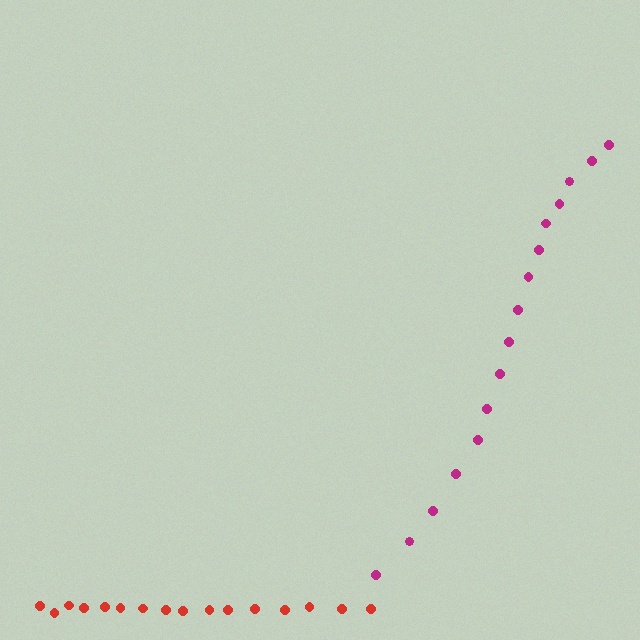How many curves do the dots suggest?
There are 2 distinct paths.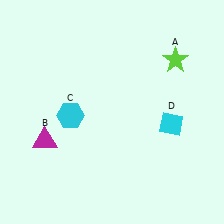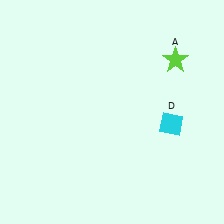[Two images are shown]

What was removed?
The magenta triangle (B), the cyan hexagon (C) were removed in Image 2.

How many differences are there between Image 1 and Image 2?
There are 2 differences between the two images.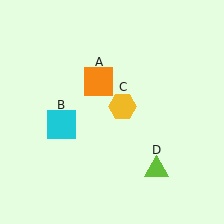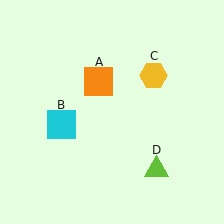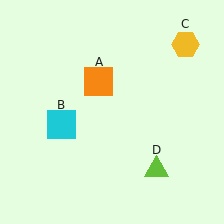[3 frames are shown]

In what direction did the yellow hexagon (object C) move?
The yellow hexagon (object C) moved up and to the right.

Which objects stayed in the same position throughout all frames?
Orange square (object A) and cyan square (object B) and lime triangle (object D) remained stationary.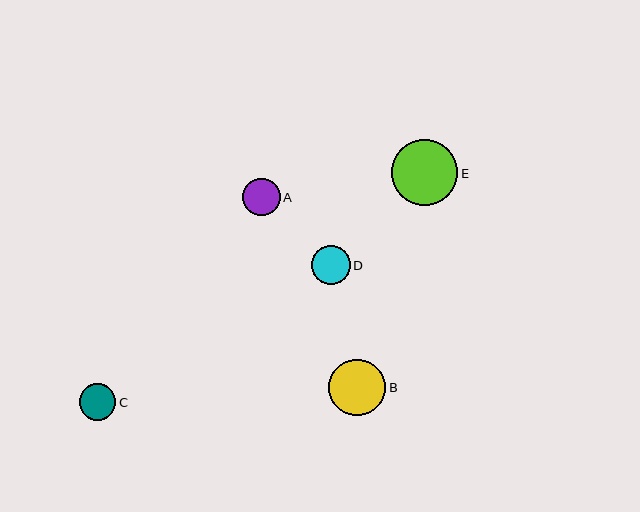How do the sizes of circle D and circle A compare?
Circle D and circle A are approximately the same size.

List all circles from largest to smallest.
From largest to smallest: E, B, D, A, C.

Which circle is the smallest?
Circle C is the smallest with a size of approximately 37 pixels.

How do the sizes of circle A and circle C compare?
Circle A and circle C are approximately the same size.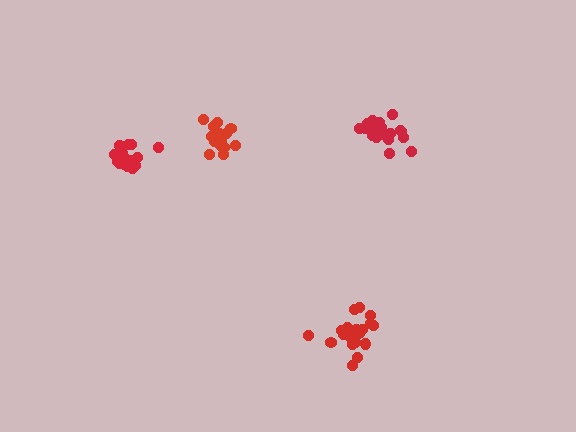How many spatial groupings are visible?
There are 4 spatial groupings.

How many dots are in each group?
Group 1: 21 dots, Group 2: 16 dots, Group 3: 19 dots, Group 4: 21 dots (77 total).